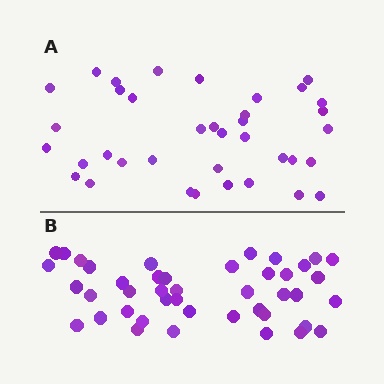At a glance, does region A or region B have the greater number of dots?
Region B (the bottom region) has more dots.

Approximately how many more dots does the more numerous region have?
Region B has about 6 more dots than region A.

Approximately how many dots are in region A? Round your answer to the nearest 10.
About 40 dots. (The exact count is 37, which rounds to 40.)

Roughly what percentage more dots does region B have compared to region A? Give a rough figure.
About 15% more.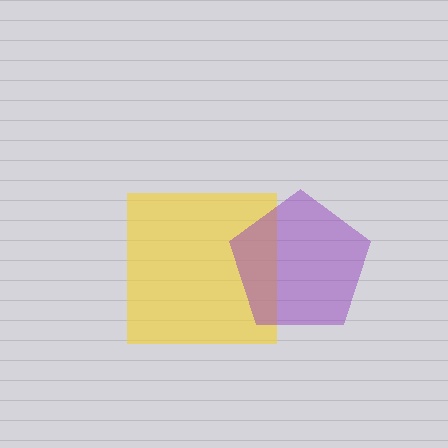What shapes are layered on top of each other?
The layered shapes are: a yellow square, a purple pentagon.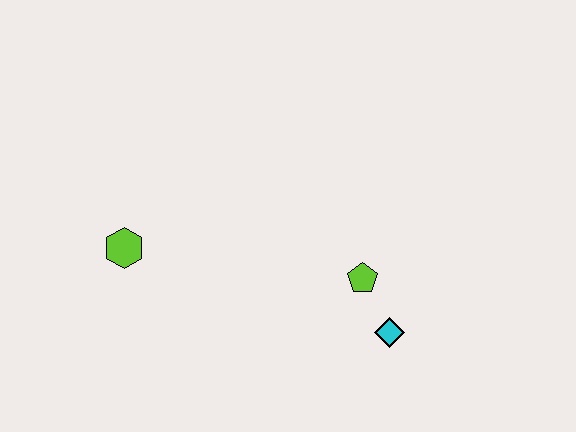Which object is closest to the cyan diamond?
The lime pentagon is closest to the cyan diamond.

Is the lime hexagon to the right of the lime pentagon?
No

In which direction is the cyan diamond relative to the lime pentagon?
The cyan diamond is below the lime pentagon.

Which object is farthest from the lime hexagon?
The cyan diamond is farthest from the lime hexagon.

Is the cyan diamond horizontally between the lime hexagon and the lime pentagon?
No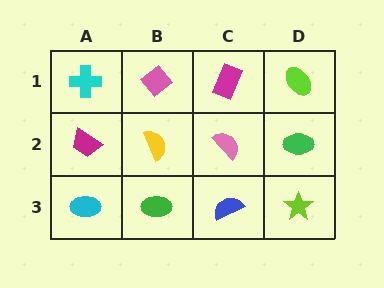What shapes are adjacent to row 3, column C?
A pink semicircle (row 2, column C), a green ellipse (row 3, column B), a lime star (row 3, column D).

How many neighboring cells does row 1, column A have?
2.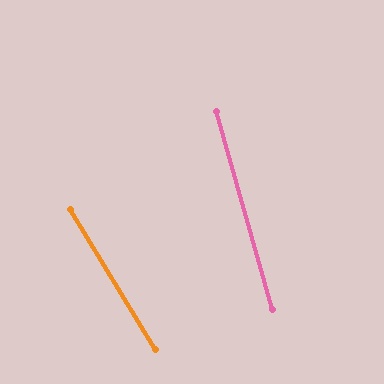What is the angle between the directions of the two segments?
Approximately 15 degrees.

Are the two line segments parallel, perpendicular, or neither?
Neither parallel nor perpendicular — they differ by about 15°.